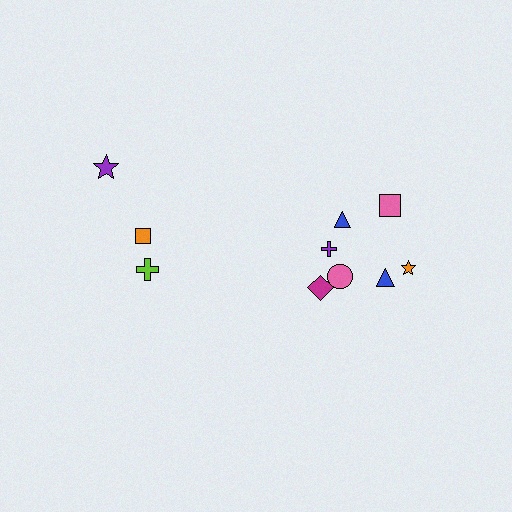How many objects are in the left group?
There are 3 objects.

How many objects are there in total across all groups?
There are 10 objects.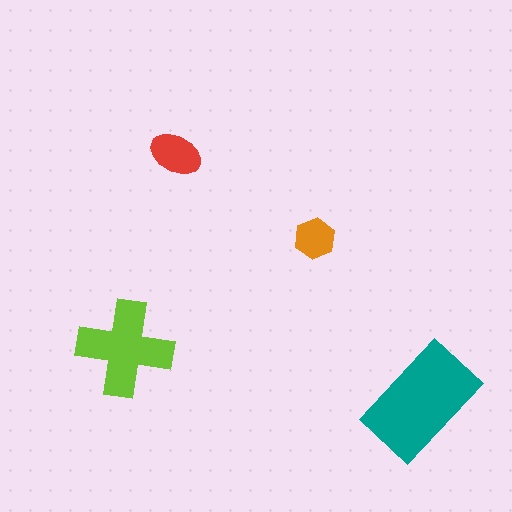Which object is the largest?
The teal rectangle.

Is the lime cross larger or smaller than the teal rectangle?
Smaller.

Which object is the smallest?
The orange hexagon.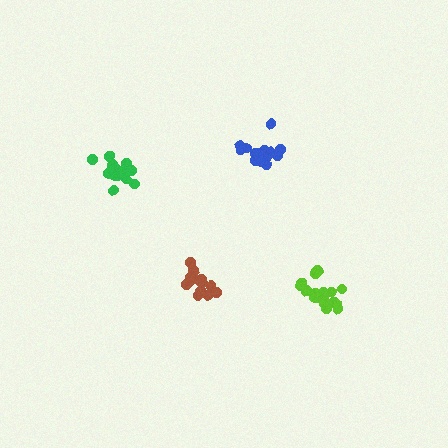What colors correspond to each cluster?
The clusters are colored: lime, green, blue, brown.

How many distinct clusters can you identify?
There are 4 distinct clusters.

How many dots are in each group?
Group 1: 17 dots, Group 2: 15 dots, Group 3: 17 dots, Group 4: 14 dots (63 total).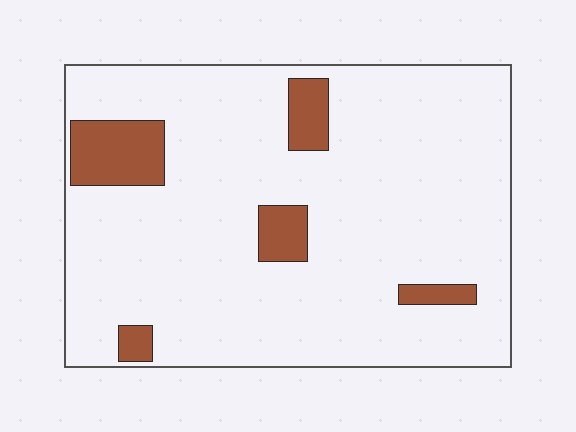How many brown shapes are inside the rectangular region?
5.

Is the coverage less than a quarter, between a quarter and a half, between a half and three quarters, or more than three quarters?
Less than a quarter.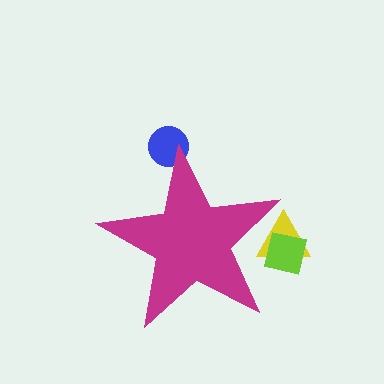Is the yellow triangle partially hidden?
Yes, the yellow triangle is partially hidden behind the magenta star.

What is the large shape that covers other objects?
A magenta star.